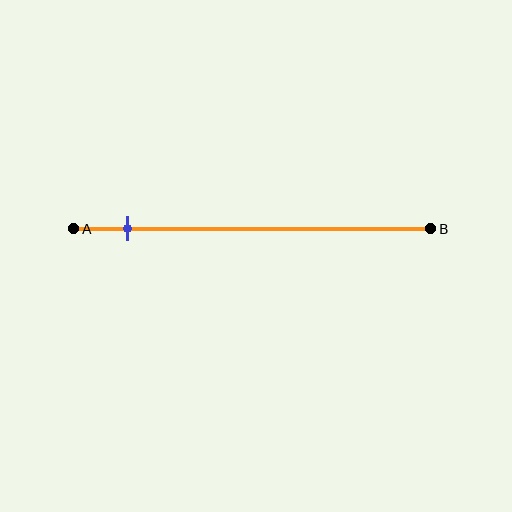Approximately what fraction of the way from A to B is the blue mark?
The blue mark is approximately 15% of the way from A to B.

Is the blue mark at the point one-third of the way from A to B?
No, the mark is at about 15% from A, not at the 33% one-third point.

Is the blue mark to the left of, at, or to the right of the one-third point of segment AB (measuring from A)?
The blue mark is to the left of the one-third point of segment AB.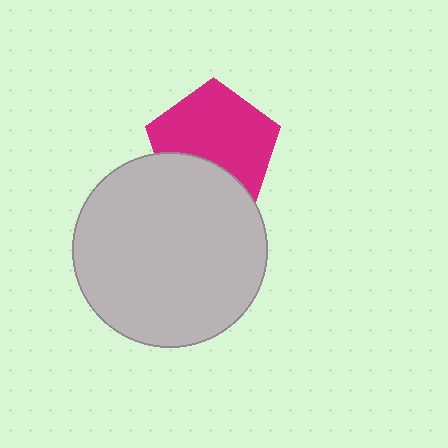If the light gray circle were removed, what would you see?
You would see the complete magenta pentagon.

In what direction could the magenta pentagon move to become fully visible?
The magenta pentagon could move up. That would shift it out from behind the light gray circle entirely.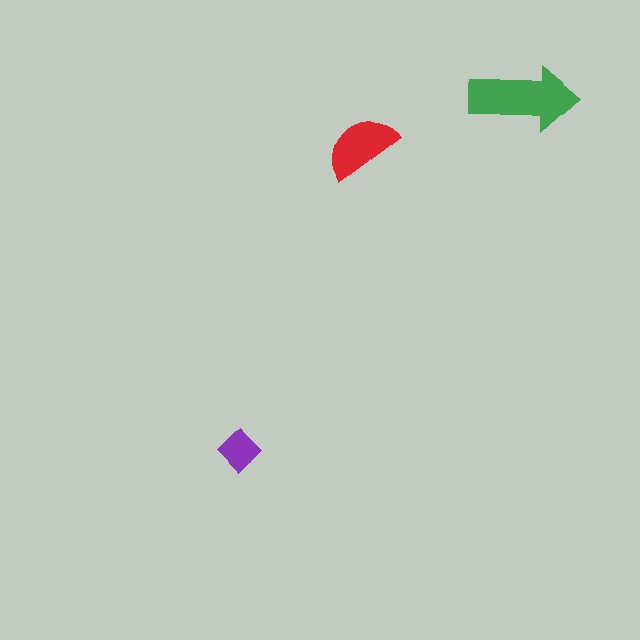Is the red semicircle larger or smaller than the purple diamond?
Larger.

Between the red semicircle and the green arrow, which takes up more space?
The green arrow.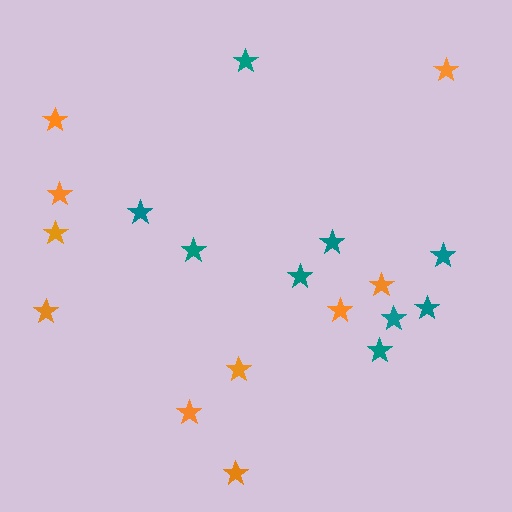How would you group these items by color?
There are 2 groups: one group of orange stars (10) and one group of teal stars (9).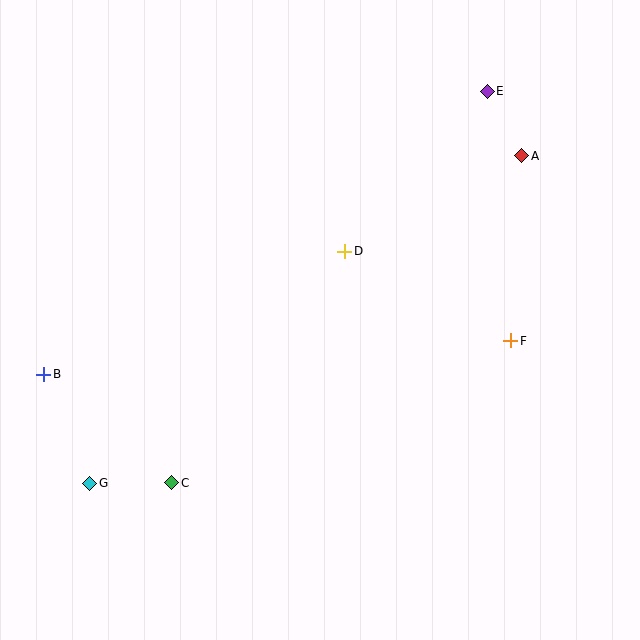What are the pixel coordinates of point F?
Point F is at (511, 341).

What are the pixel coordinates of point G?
Point G is at (90, 483).